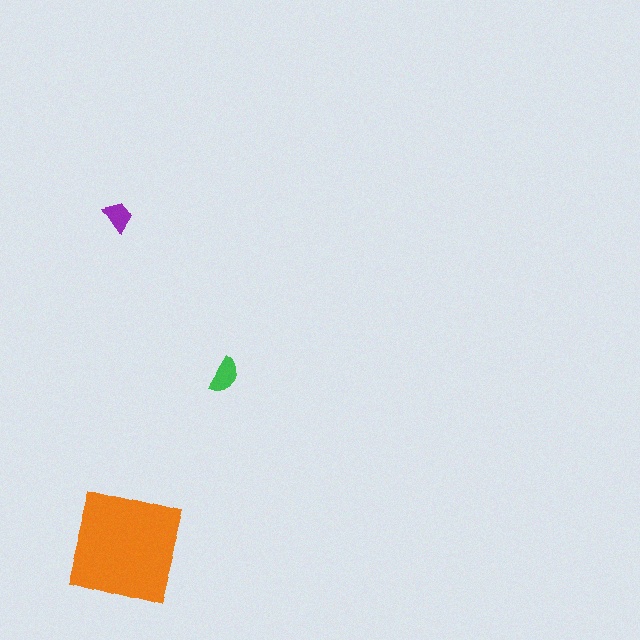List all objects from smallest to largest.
The purple trapezoid, the green semicircle, the orange square.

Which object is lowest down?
The orange square is bottommost.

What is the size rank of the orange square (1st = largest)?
1st.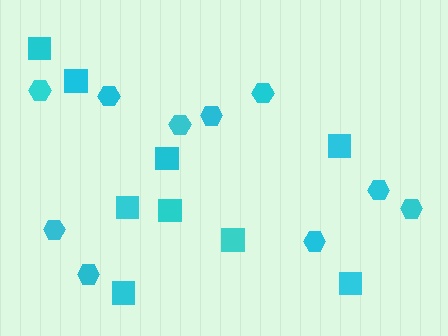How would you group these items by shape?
There are 2 groups: one group of hexagons (10) and one group of squares (9).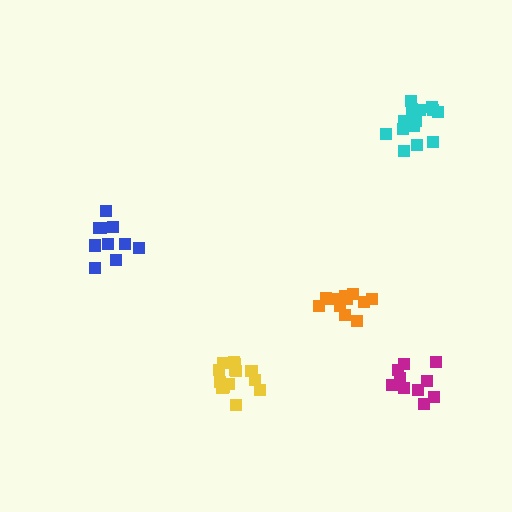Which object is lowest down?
The magenta cluster is bottommost.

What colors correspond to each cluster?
The clusters are colored: cyan, blue, yellow, orange, magenta.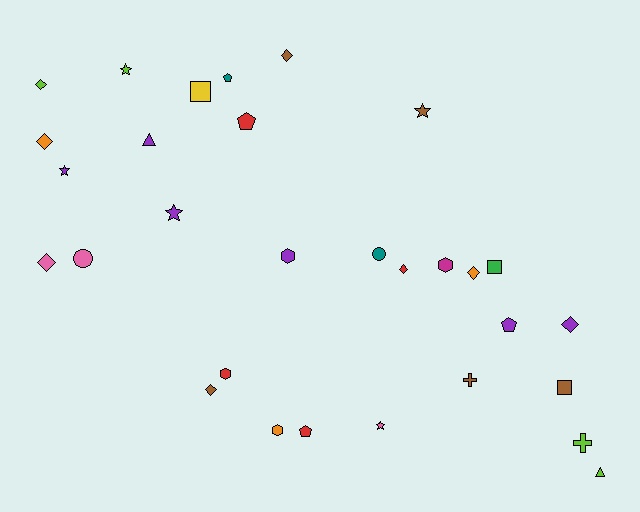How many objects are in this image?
There are 30 objects.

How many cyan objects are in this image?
There are no cyan objects.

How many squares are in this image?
There are 3 squares.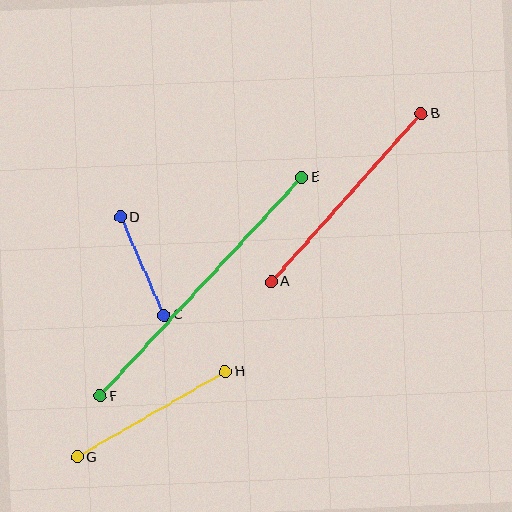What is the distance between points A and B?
The distance is approximately 225 pixels.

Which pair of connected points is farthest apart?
Points E and F are farthest apart.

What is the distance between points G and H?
The distance is approximately 171 pixels.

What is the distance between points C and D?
The distance is approximately 107 pixels.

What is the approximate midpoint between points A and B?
The midpoint is at approximately (346, 198) pixels.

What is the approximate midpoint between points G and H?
The midpoint is at approximately (151, 414) pixels.